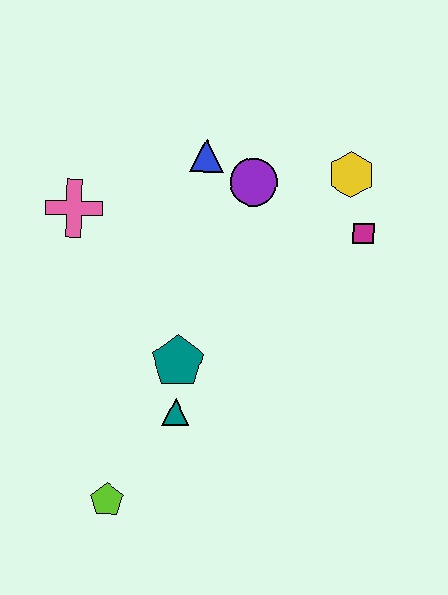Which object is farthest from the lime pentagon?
The yellow hexagon is farthest from the lime pentagon.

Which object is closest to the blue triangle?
The purple circle is closest to the blue triangle.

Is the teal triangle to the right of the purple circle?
No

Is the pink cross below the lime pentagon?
No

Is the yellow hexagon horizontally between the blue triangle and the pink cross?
No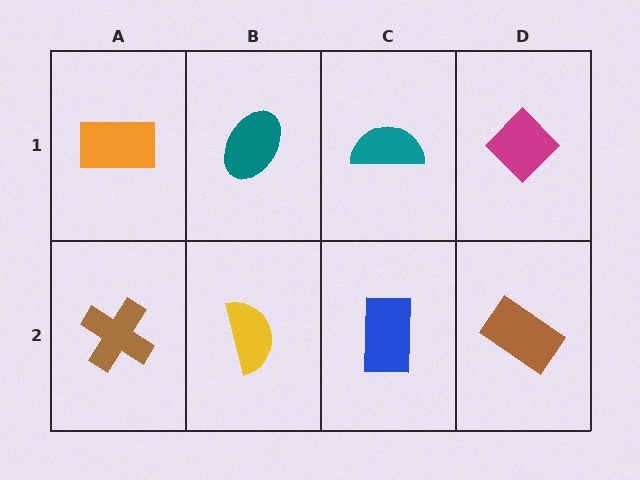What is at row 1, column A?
An orange rectangle.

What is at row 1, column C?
A teal semicircle.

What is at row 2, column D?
A brown rectangle.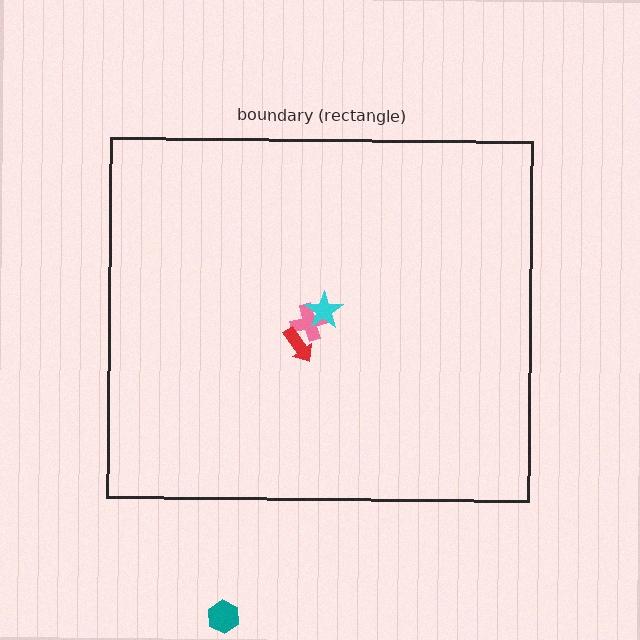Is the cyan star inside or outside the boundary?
Inside.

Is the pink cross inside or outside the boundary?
Inside.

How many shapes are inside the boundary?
3 inside, 1 outside.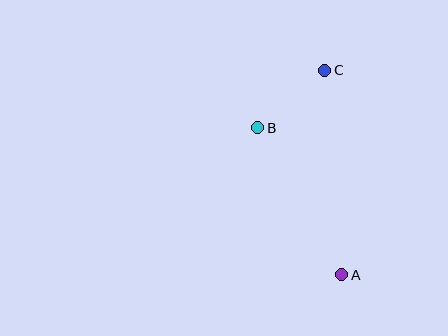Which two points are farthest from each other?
Points A and C are farthest from each other.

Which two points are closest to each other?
Points B and C are closest to each other.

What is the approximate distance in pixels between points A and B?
The distance between A and B is approximately 169 pixels.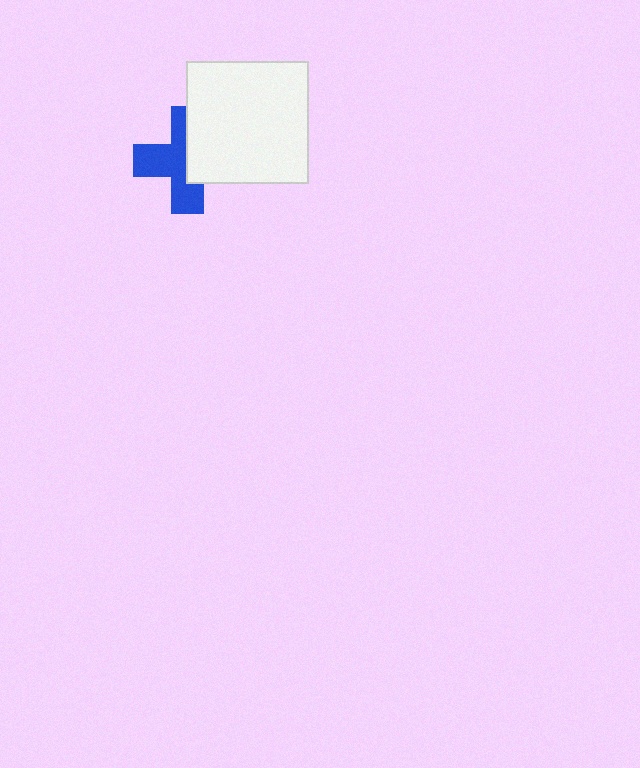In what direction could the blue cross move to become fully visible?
The blue cross could move left. That would shift it out from behind the white square entirely.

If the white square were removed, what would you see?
You would see the complete blue cross.